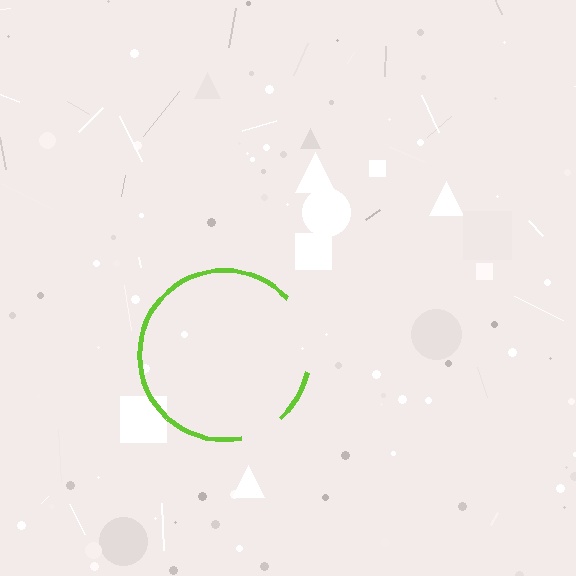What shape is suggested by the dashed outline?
The dashed outline suggests a circle.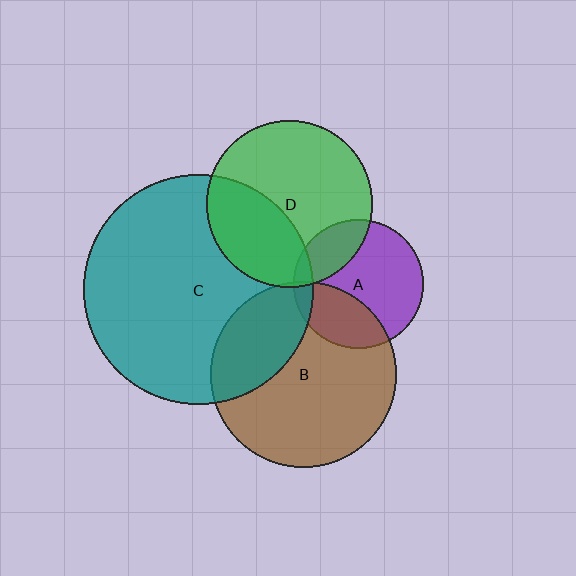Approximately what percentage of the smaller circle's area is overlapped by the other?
Approximately 25%.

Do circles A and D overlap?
Yes.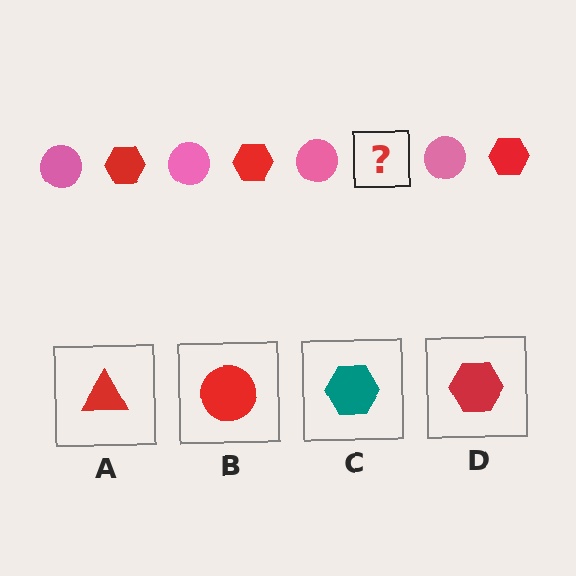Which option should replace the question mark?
Option D.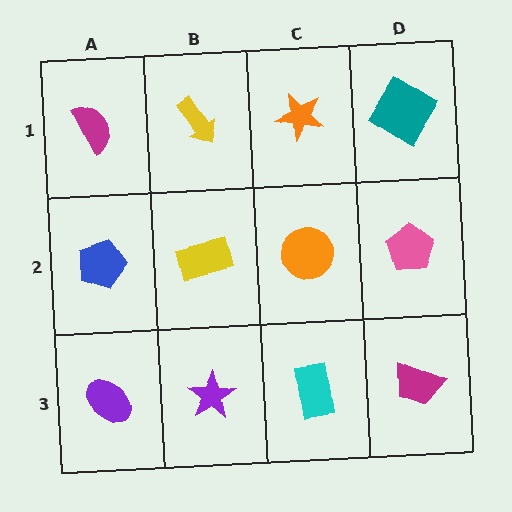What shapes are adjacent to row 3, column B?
A yellow rectangle (row 2, column B), a purple ellipse (row 3, column A), a cyan rectangle (row 3, column C).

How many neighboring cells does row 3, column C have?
3.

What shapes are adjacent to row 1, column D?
A pink pentagon (row 2, column D), an orange star (row 1, column C).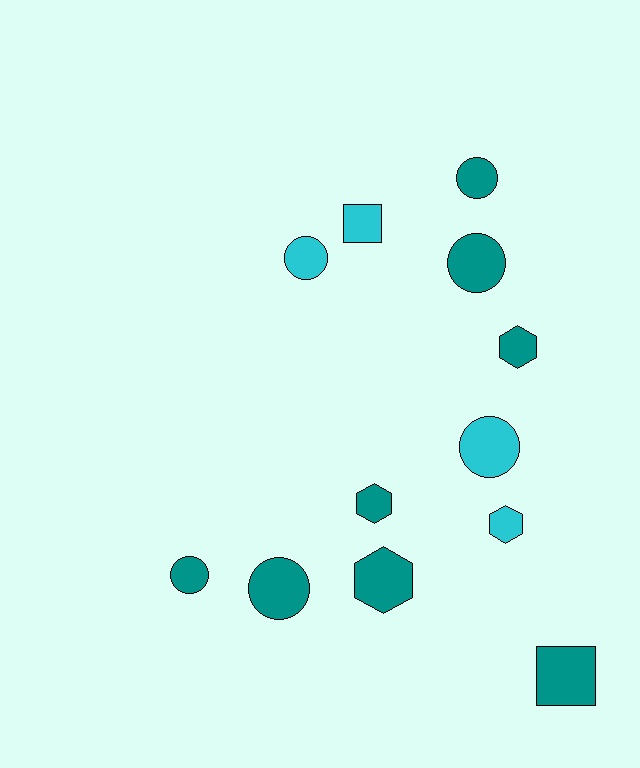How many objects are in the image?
There are 12 objects.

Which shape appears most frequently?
Circle, with 6 objects.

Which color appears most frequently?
Teal, with 8 objects.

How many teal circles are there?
There are 4 teal circles.